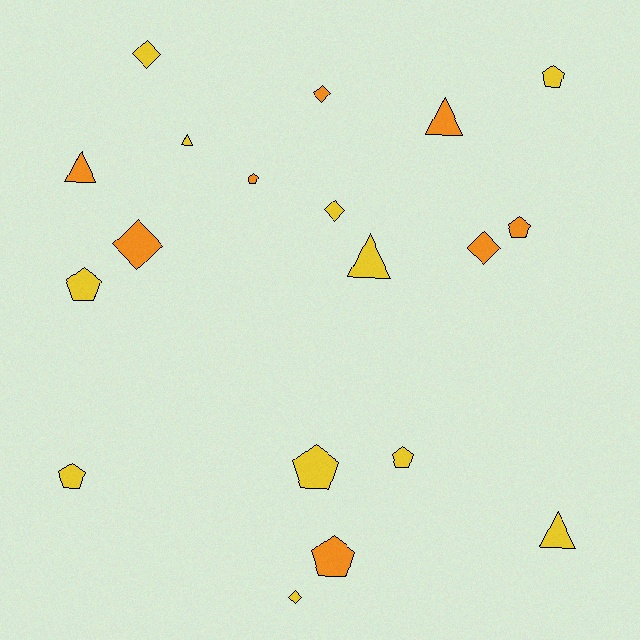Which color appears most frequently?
Yellow, with 11 objects.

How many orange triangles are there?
There are 2 orange triangles.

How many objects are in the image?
There are 19 objects.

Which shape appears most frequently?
Pentagon, with 8 objects.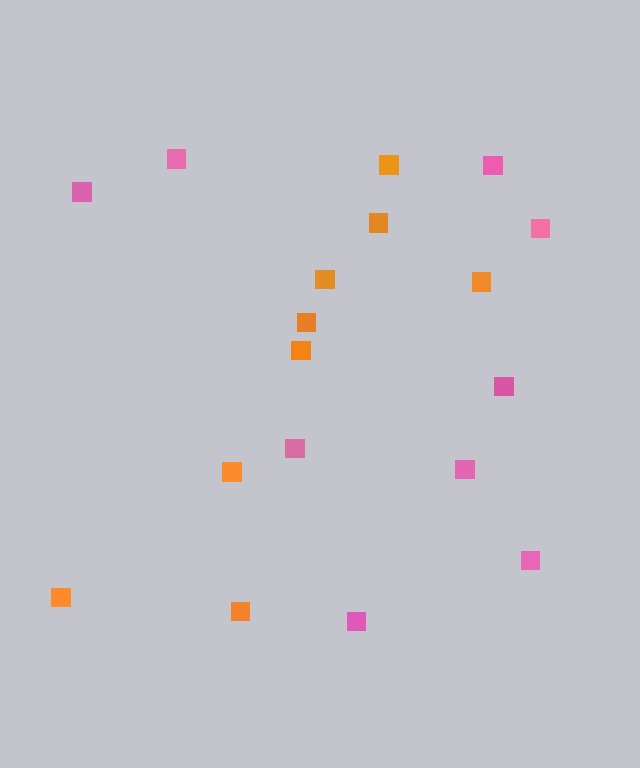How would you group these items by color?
There are 2 groups: one group of orange squares (9) and one group of pink squares (9).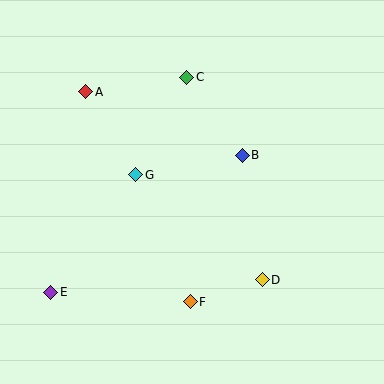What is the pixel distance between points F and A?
The distance between F and A is 235 pixels.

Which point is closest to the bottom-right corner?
Point D is closest to the bottom-right corner.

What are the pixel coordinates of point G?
Point G is at (136, 175).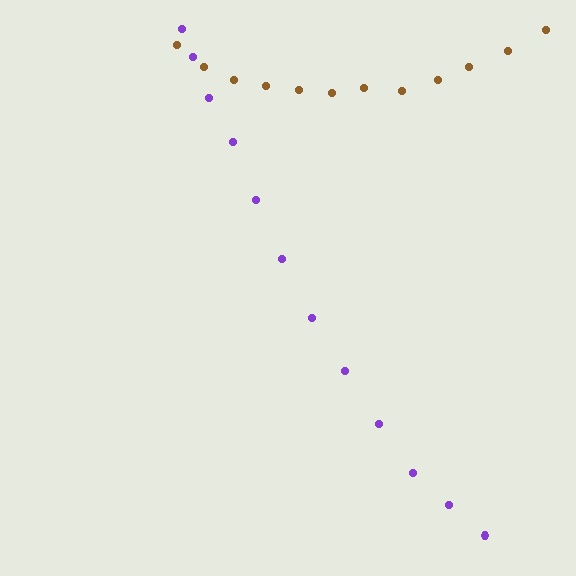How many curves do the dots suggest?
There are 2 distinct paths.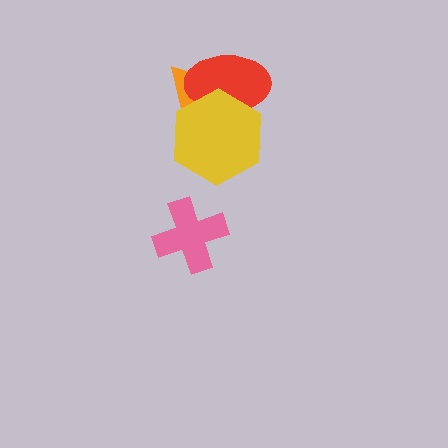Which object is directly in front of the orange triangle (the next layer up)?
The red ellipse is directly in front of the orange triangle.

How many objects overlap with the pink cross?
0 objects overlap with the pink cross.